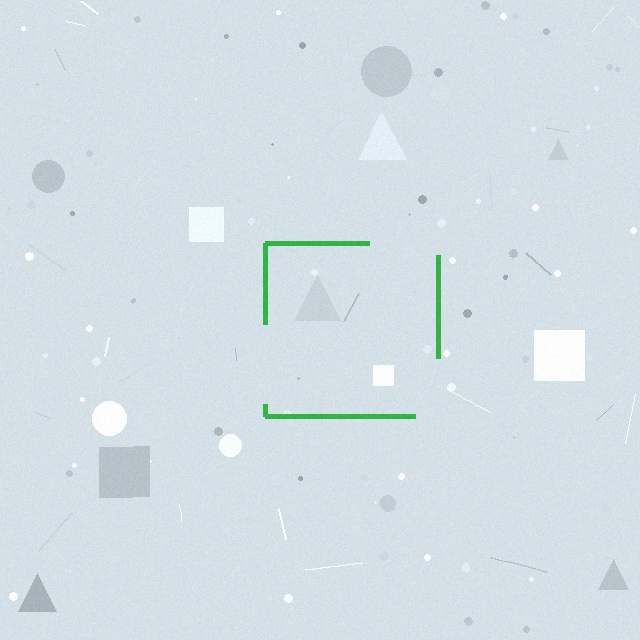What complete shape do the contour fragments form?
The contour fragments form a square.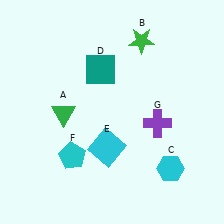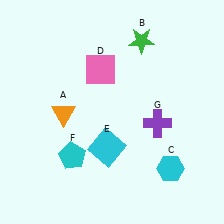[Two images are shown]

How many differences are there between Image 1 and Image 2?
There are 2 differences between the two images.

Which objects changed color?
A changed from green to orange. D changed from teal to pink.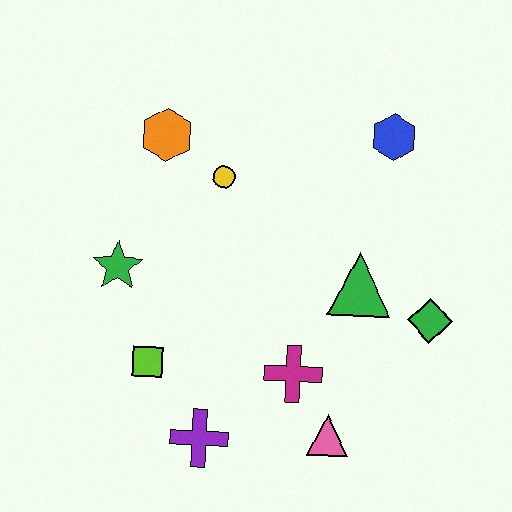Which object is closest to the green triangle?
The green diamond is closest to the green triangle.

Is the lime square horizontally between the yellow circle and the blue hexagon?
No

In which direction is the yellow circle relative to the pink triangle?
The yellow circle is above the pink triangle.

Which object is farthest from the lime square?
The blue hexagon is farthest from the lime square.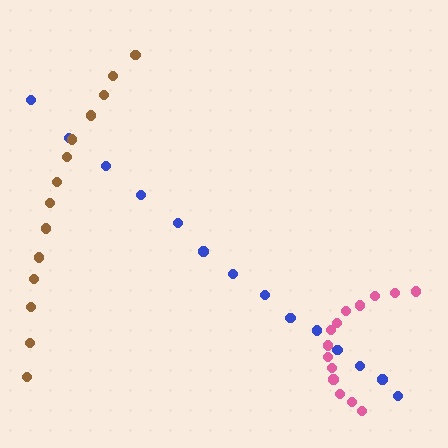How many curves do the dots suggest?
There are 3 distinct paths.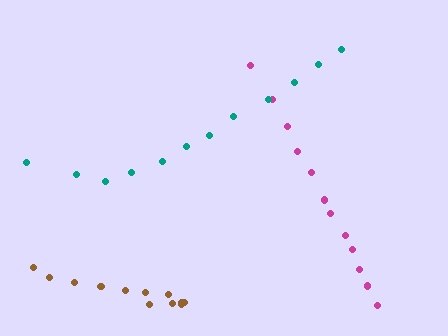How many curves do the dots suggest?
There are 3 distinct paths.